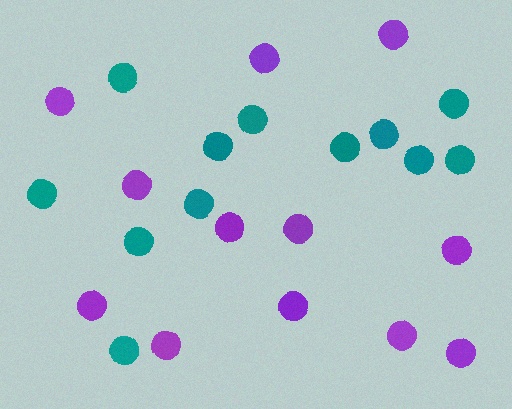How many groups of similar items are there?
There are 2 groups: one group of purple circles (12) and one group of teal circles (12).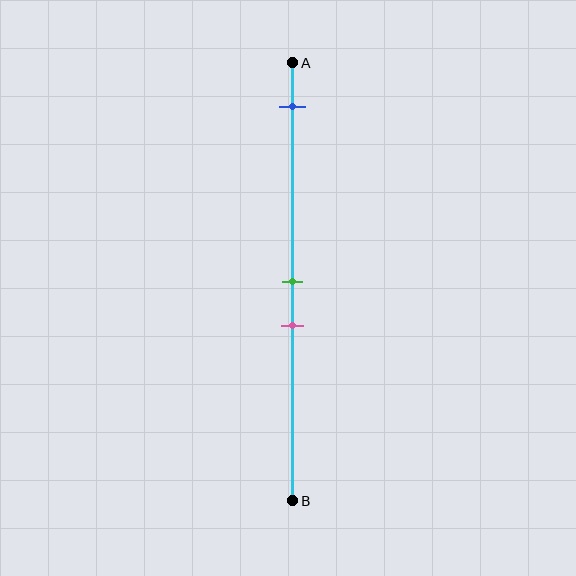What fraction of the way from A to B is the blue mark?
The blue mark is approximately 10% (0.1) of the way from A to B.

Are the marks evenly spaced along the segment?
No, the marks are not evenly spaced.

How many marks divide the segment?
There are 3 marks dividing the segment.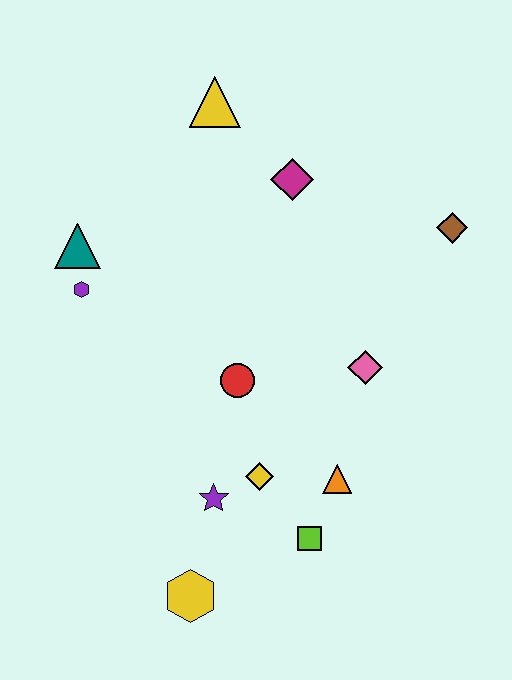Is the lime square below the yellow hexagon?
No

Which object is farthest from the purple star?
The yellow triangle is farthest from the purple star.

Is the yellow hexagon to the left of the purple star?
Yes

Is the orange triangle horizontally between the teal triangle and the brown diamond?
Yes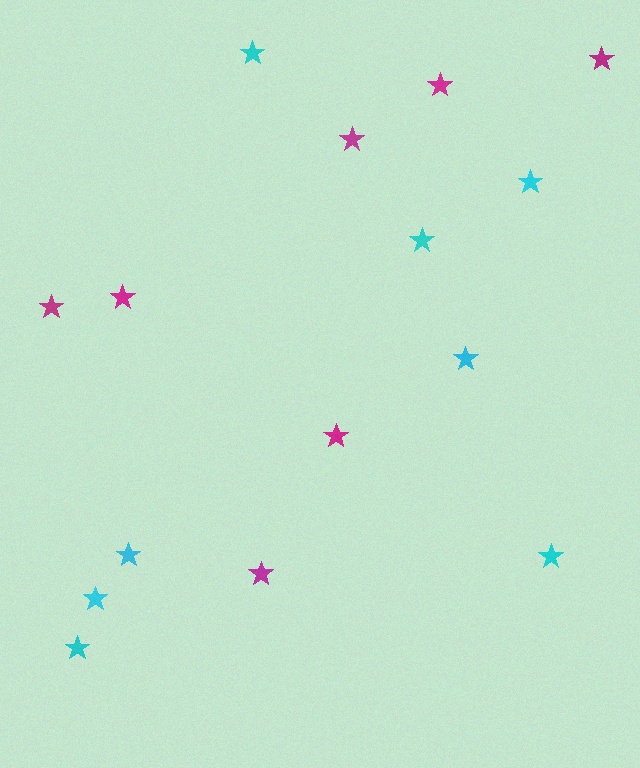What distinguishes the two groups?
There are 2 groups: one group of magenta stars (7) and one group of cyan stars (8).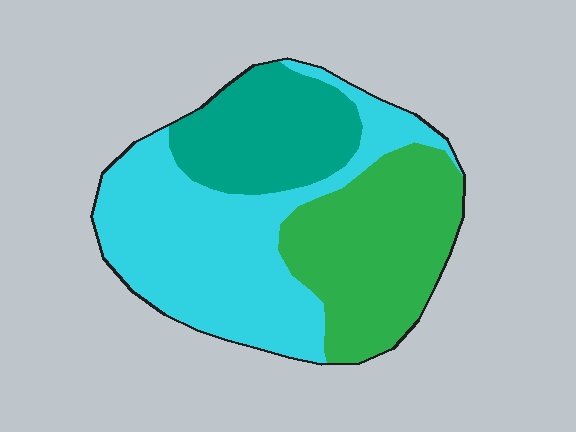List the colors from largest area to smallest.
From largest to smallest: cyan, green, teal.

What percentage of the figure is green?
Green takes up about one third (1/3) of the figure.